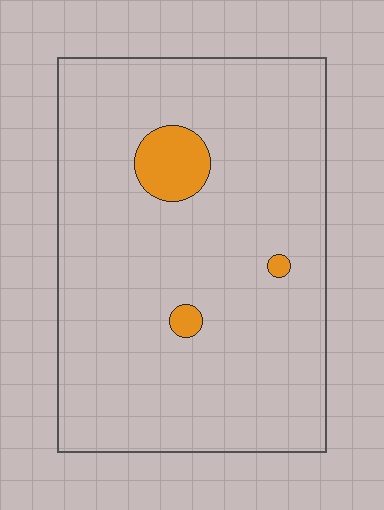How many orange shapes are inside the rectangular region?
3.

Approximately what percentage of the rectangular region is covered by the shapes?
Approximately 5%.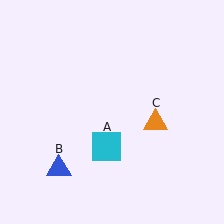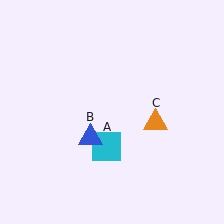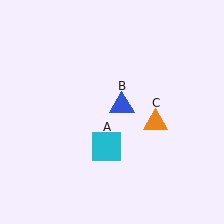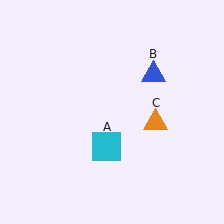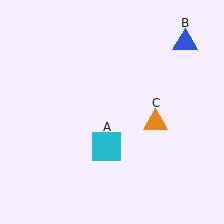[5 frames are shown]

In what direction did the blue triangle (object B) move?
The blue triangle (object B) moved up and to the right.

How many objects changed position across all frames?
1 object changed position: blue triangle (object B).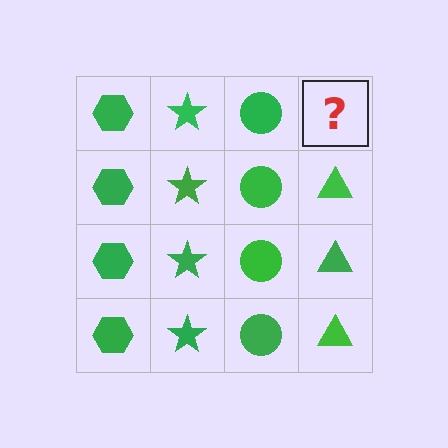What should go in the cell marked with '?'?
The missing cell should contain a green triangle.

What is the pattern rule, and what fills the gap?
The rule is that each column has a consistent shape. The gap should be filled with a green triangle.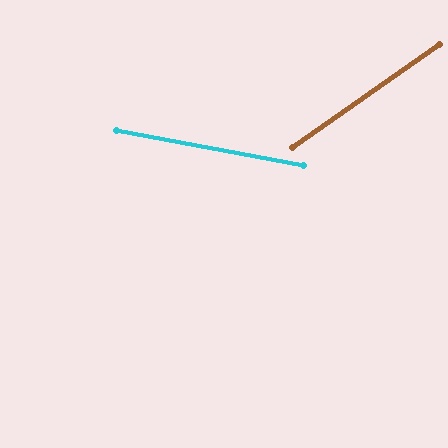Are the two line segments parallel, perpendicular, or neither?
Neither parallel nor perpendicular — they differ by about 46°.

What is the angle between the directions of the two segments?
Approximately 46 degrees.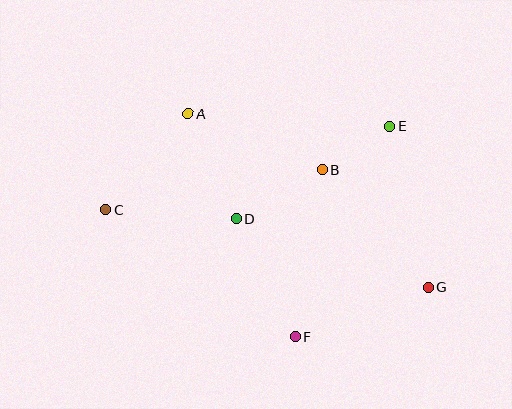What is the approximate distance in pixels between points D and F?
The distance between D and F is approximately 132 pixels.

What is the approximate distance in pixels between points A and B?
The distance between A and B is approximately 146 pixels.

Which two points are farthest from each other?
Points C and G are farthest from each other.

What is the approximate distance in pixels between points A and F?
The distance between A and F is approximately 248 pixels.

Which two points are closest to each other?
Points B and E are closest to each other.